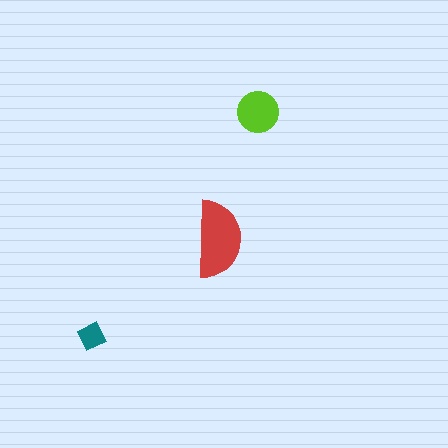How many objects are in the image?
There are 3 objects in the image.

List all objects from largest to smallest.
The red semicircle, the lime circle, the teal diamond.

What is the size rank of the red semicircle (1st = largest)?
1st.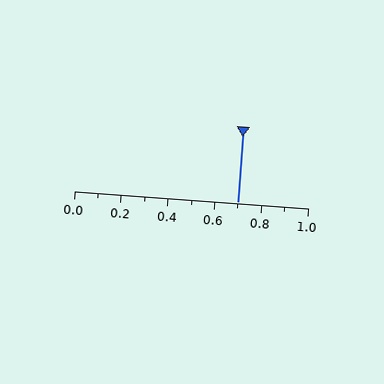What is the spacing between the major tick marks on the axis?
The major ticks are spaced 0.2 apart.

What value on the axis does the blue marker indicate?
The marker indicates approximately 0.7.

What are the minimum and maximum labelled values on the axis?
The axis runs from 0.0 to 1.0.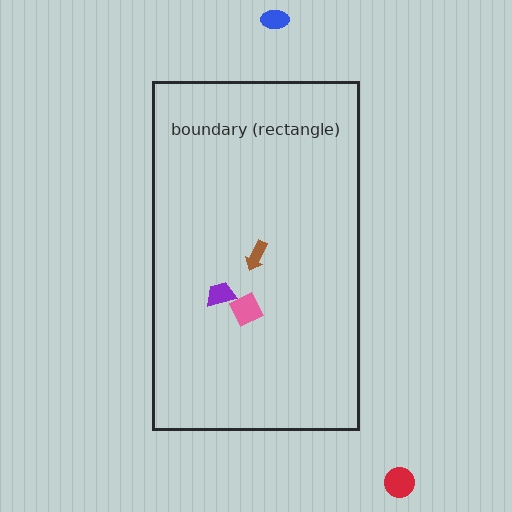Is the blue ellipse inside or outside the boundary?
Outside.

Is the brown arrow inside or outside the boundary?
Inside.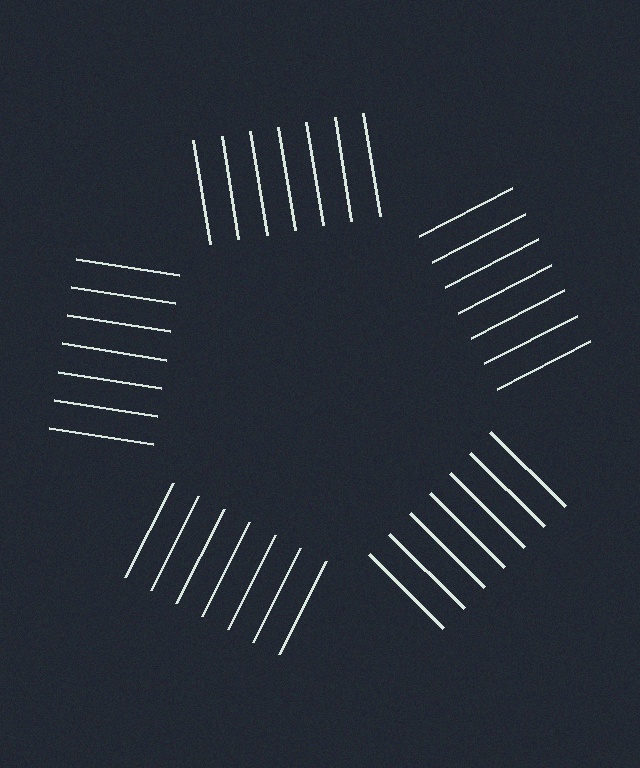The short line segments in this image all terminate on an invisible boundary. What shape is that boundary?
An illusory pentagon — the line segments terminate on its edges but no continuous stroke is drawn.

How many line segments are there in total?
35 — 7 along each of the 5 edges.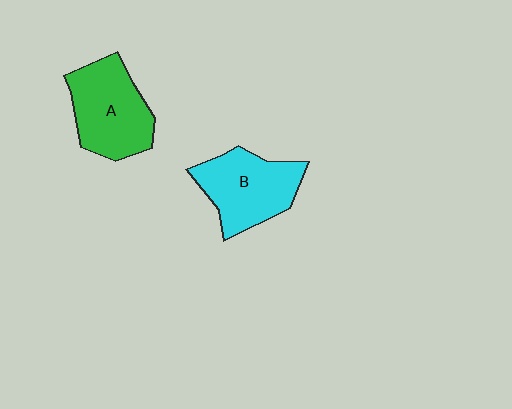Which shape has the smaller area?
Shape B (cyan).